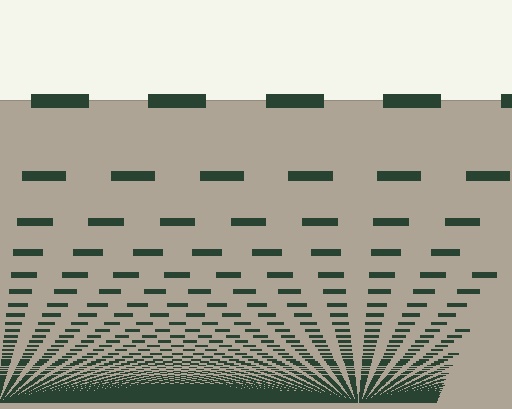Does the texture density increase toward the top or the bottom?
Density increases toward the bottom.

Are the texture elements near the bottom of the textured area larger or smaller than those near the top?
Smaller. The gradient is inverted — elements near the bottom are smaller and denser.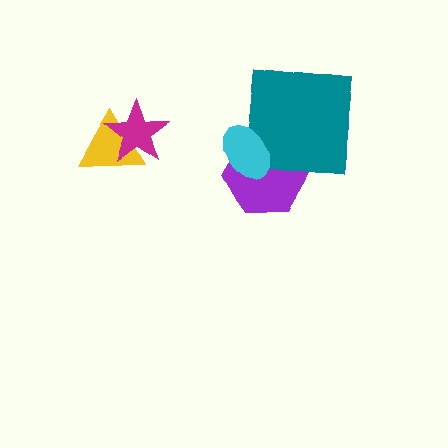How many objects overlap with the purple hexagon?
2 objects overlap with the purple hexagon.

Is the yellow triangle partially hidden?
Yes, it is partially covered by another shape.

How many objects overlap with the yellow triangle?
1 object overlaps with the yellow triangle.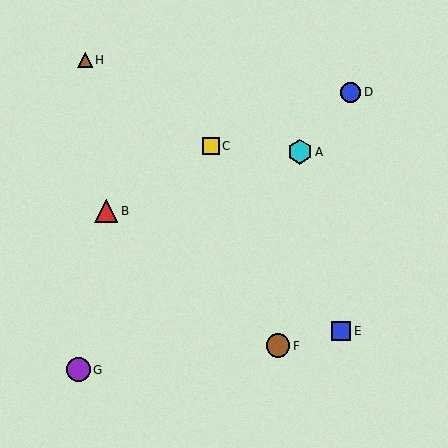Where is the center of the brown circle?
The center of the brown circle is at (278, 346).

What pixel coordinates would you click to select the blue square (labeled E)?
Click at (341, 331) to select the blue square E.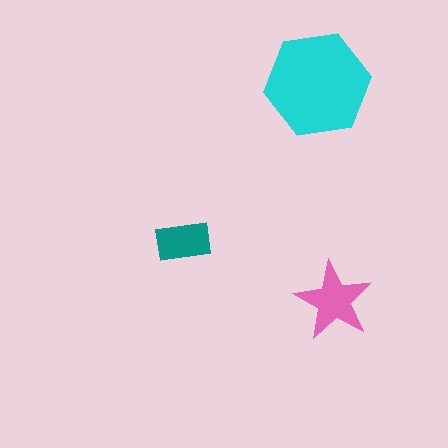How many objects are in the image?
There are 3 objects in the image.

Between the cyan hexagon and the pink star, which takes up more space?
The cyan hexagon.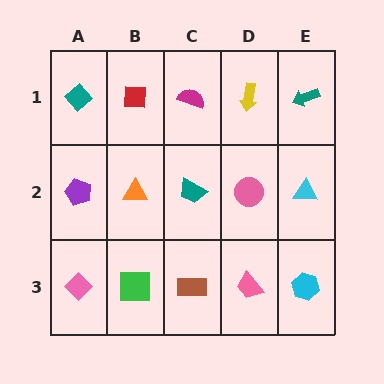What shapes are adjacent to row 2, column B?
A red square (row 1, column B), a green square (row 3, column B), a purple pentagon (row 2, column A), a teal trapezoid (row 2, column C).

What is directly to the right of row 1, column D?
A teal arrow.